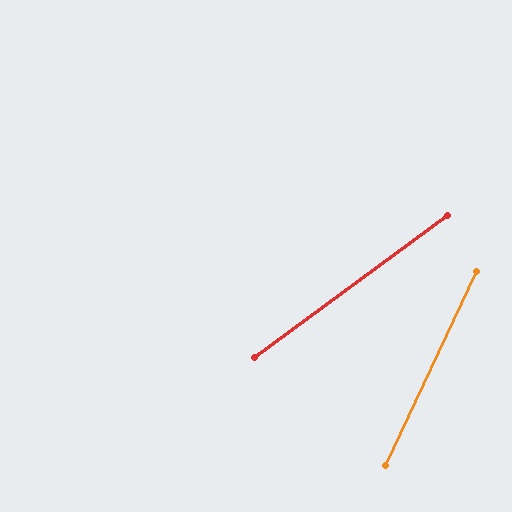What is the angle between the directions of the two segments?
Approximately 29 degrees.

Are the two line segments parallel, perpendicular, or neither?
Neither parallel nor perpendicular — they differ by about 29°.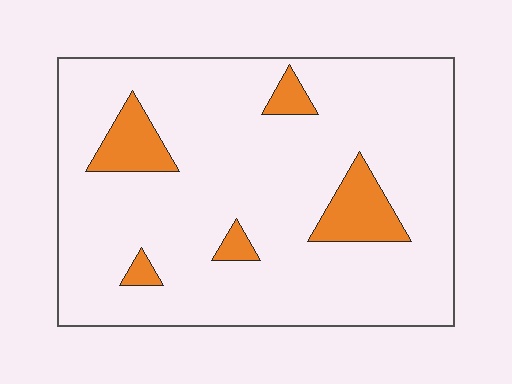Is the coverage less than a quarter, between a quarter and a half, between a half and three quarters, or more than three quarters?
Less than a quarter.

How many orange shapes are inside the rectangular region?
5.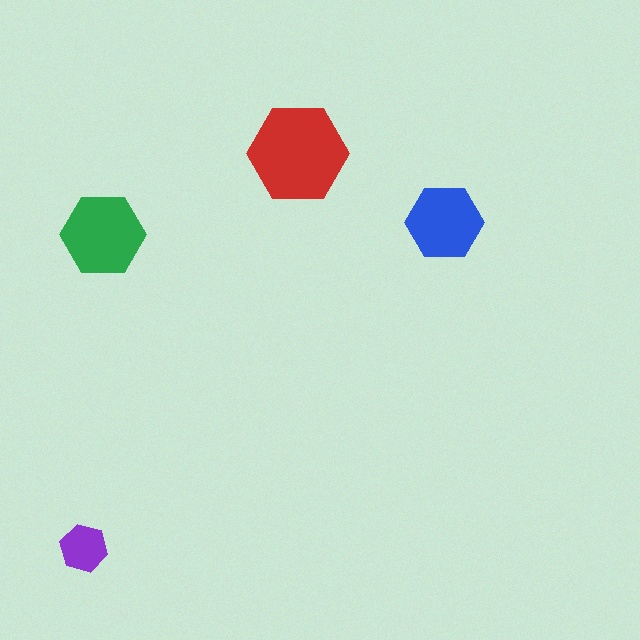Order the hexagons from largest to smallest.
the red one, the green one, the blue one, the purple one.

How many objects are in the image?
There are 4 objects in the image.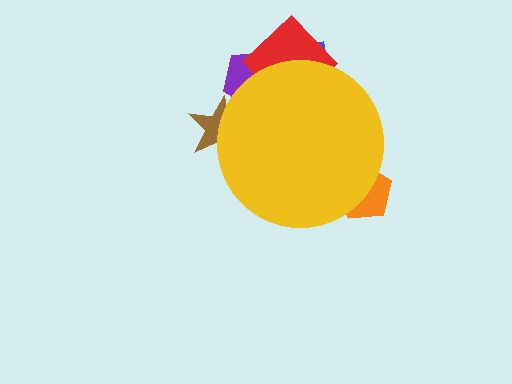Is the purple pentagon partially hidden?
Yes, the purple pentagon is partially hidden behind the yellow circle.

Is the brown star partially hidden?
Yes, the brown star is partially hidden behind the yellow circle.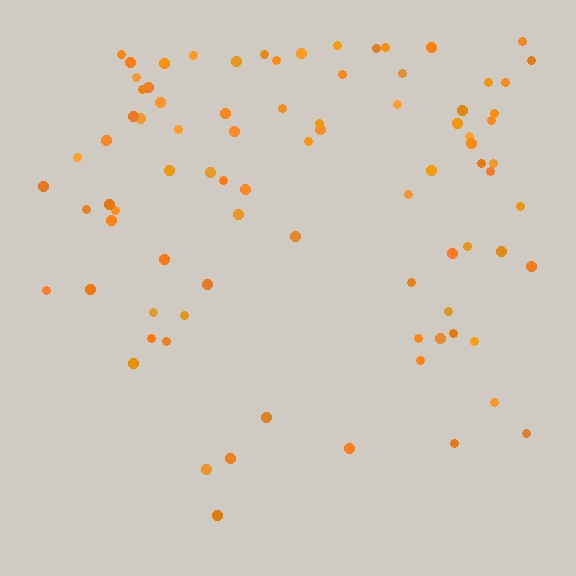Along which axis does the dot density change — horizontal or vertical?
Vertical.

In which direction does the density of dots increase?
From bottom to top, with the top side densest.